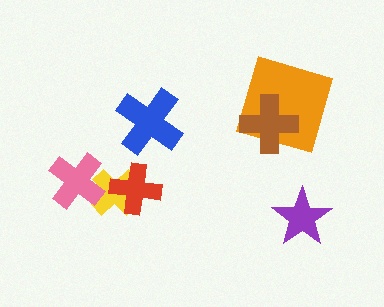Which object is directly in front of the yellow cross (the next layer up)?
The red cross is directly in front of the yellow cross.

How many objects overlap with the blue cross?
0 objects overlap with the blue cross.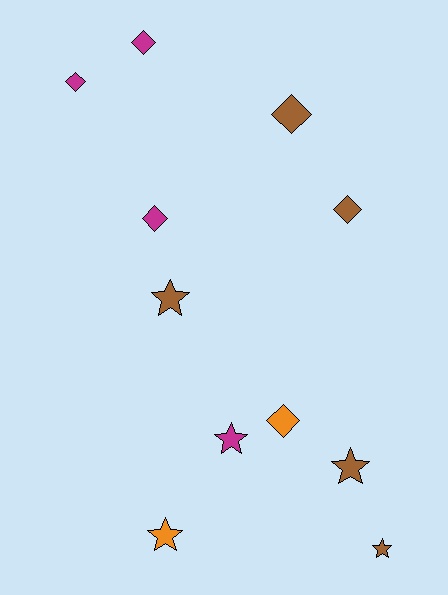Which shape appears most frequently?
Diamond, with 6 objects.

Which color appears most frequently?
Brown, with 5 objects.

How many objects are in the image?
There are 11 objects.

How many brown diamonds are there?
There are 2 brown diamonds.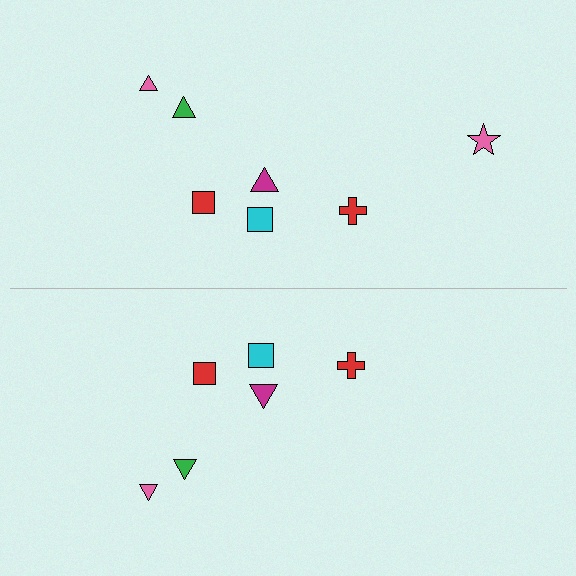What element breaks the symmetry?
A pink star is missing from the bottom side.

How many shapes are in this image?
There are 13 shapes in this image.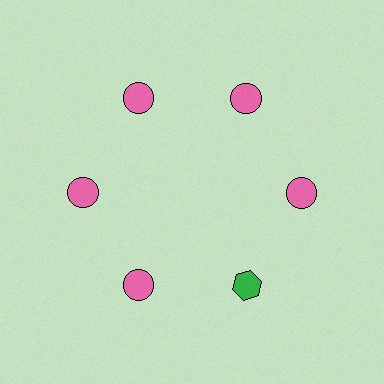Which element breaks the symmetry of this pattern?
The green hexagon at roughly the 5 o'clock position breaks the symmetry. All other shapes are pink circles.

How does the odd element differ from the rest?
It differs in both color (green instead of pink) and shape (hexagon instead of circle).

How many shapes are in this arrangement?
There are 6 shapes arranged in a ring pattern.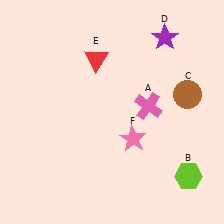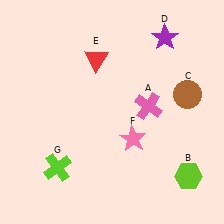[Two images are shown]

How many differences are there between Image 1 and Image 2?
There is 1 difference between the two images.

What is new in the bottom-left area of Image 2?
A lime cross (G) was added in the bottom-left area of Image 2.